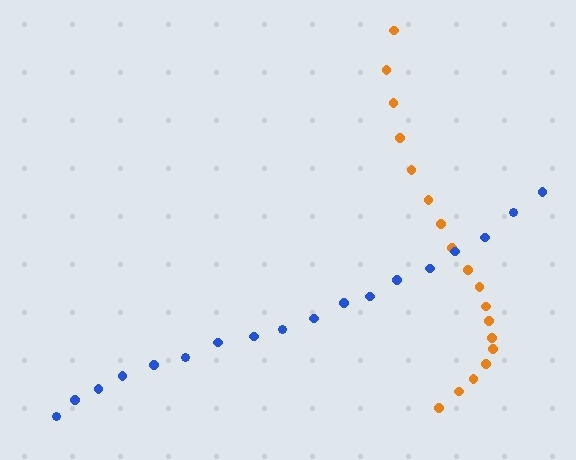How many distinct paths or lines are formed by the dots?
There are 2 distinct paths.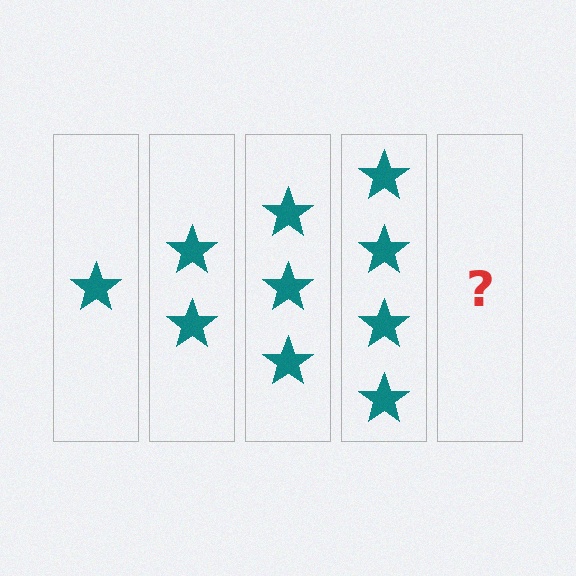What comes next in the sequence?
The next element should be 5 stars.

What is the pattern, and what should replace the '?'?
The pattern is that each step adds one more star. The '?' should be 5 stars.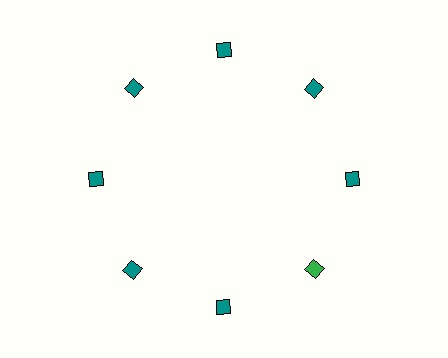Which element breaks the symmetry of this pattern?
The green diamond at roughly the 4 o'clock position breaks the symmetry. All other shapes are teal diamonds.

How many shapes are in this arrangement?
There are 8 shapes arranged in a ring pattern.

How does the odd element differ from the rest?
It has a different color: green instead of teal.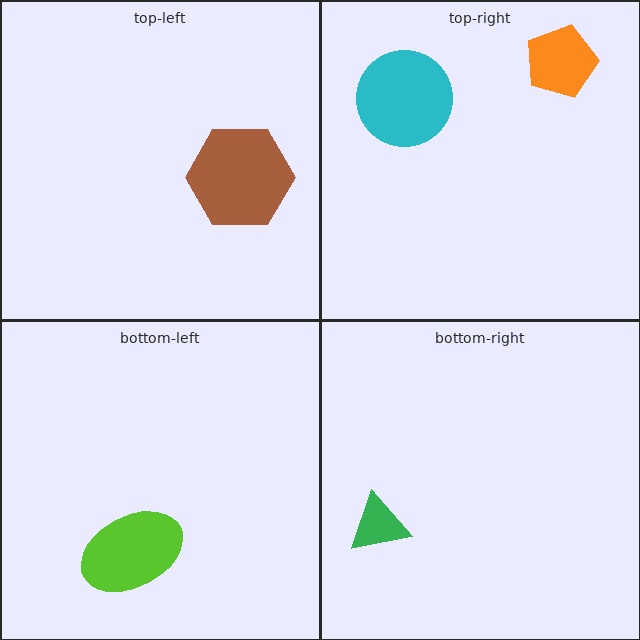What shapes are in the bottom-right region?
The green triangle.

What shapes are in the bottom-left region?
The lime ellipse.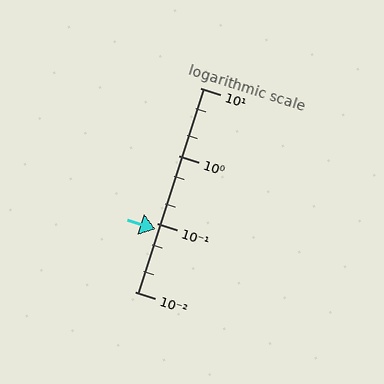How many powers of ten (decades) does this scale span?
The scale spans 3 decades, from 0.01 to 10.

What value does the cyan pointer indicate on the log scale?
The pointer indicates approximately 0.082.